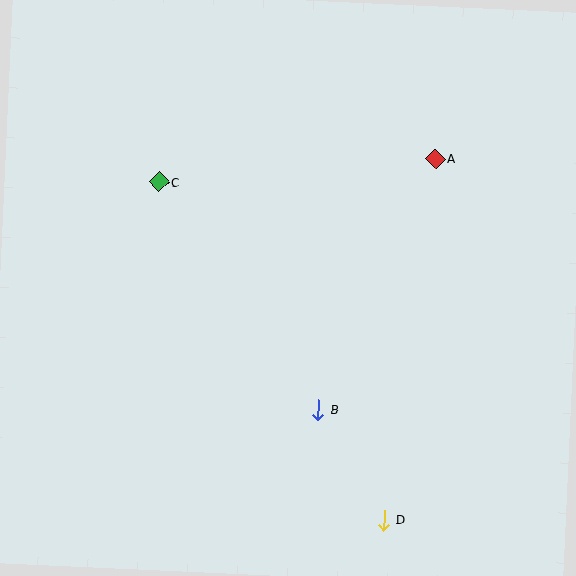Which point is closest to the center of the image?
Point B at (318, 410) is closest to the center.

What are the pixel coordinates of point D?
Point D is at (384, 520).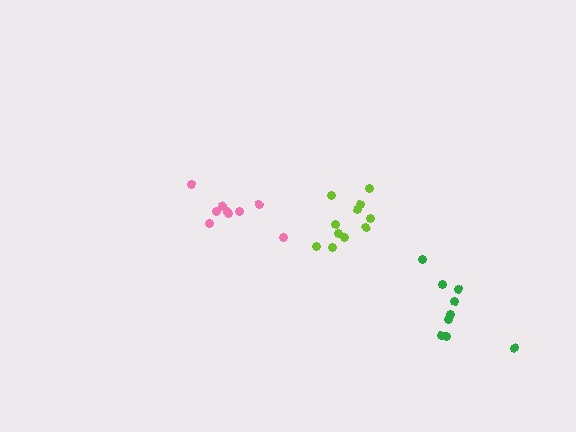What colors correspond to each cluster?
The clusters are colored: lime, pink, green.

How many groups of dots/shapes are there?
There are 3 groups.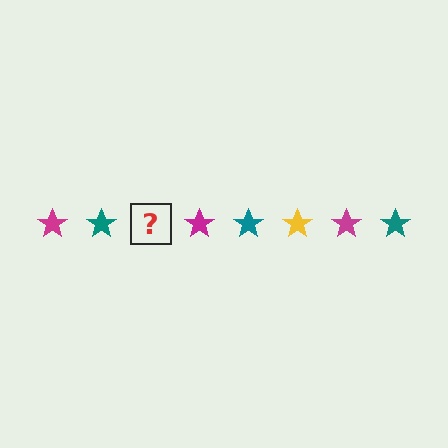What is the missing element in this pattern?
The missing element is a yellow star.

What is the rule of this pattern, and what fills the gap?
The rule is that the pattern cycles through magenta, teal, yellow stars. The gap should be filled with a yellow star.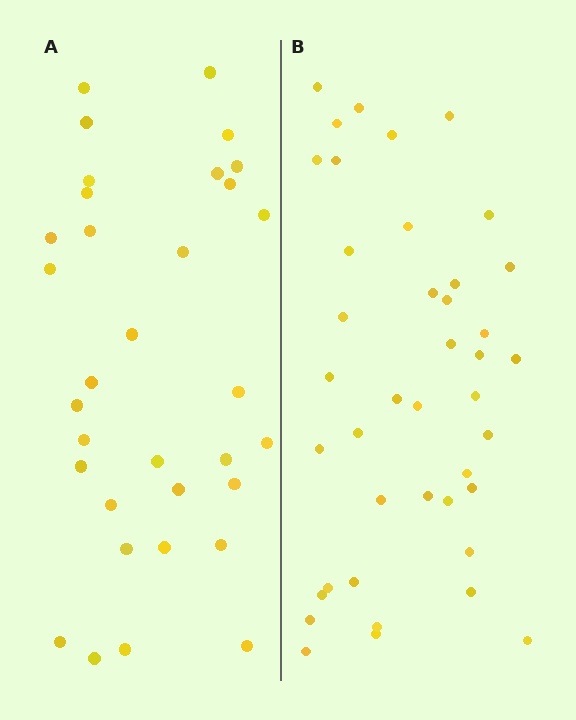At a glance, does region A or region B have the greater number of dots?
Region B (the right region) has more dots.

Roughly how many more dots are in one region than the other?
Region B has roughly 8 or so more dots than region A.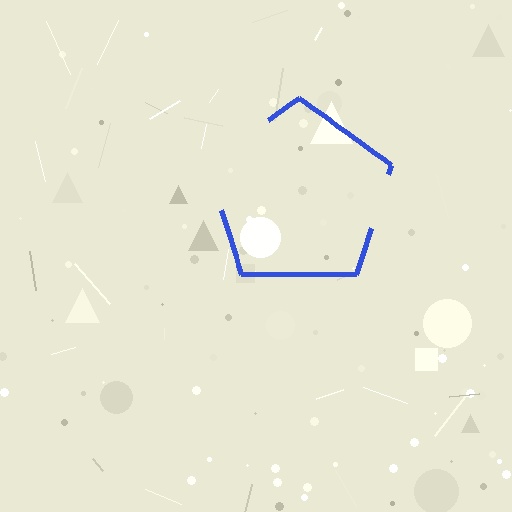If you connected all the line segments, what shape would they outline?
They would outline a pentagon.